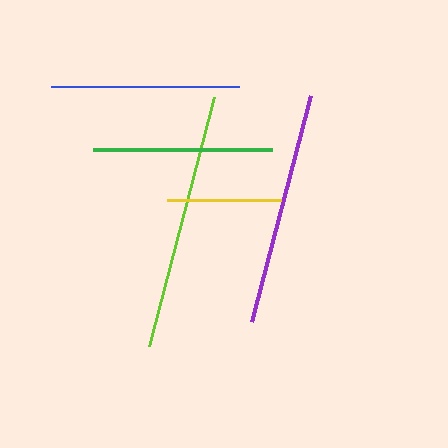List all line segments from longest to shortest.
From longest to shortest: lime, purple, blue, green, yellow.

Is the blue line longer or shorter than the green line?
The blue line is longer than the green line.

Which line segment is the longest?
The lime line is the longest at approximately 258 pixels.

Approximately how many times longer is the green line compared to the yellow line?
The green line is approximately 1.6 times the length of the yellow line.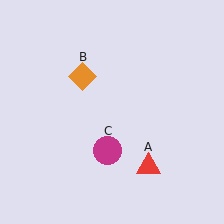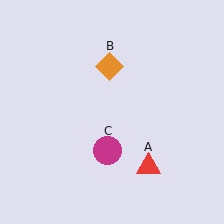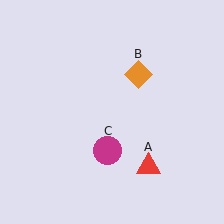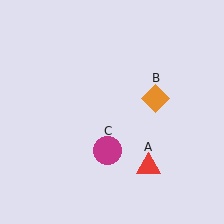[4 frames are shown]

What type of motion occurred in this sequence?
The orange diamond (object B) rotated clockwise around the center of the scene.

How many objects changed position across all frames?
1 object changed position: orange diamond (object B).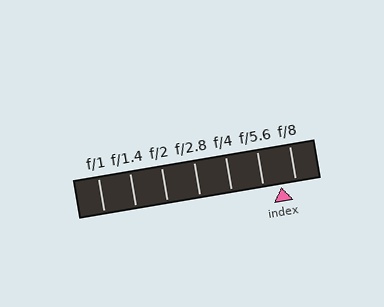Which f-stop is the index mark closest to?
The index mark is closest to f/8.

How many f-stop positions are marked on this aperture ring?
There are 7 f-stop positions marked.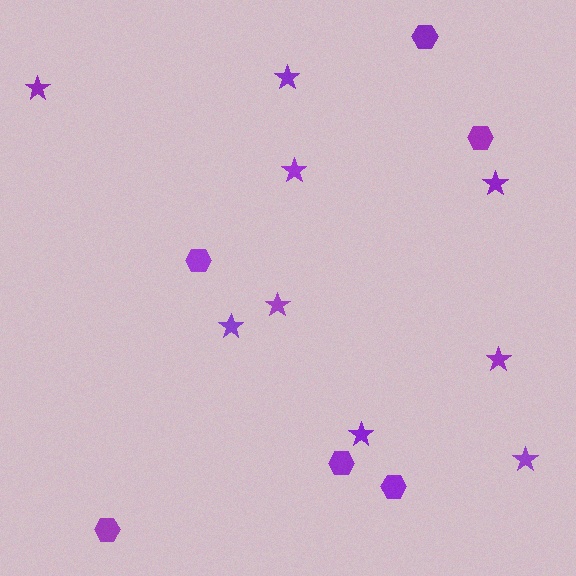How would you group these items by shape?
There are 2 groups: one group of hexagons (6) and one group of stars (9).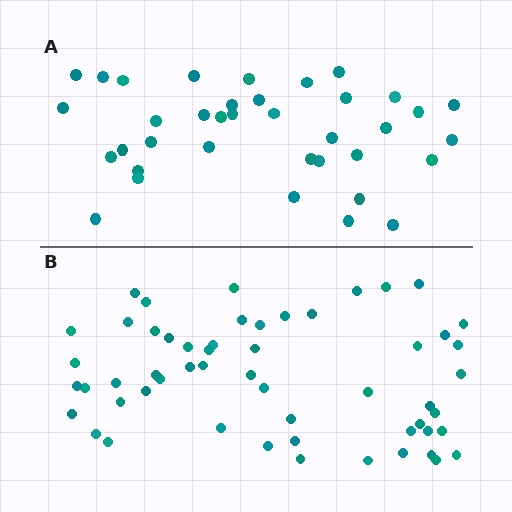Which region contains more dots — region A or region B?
Region B (the bottom region) has more dots.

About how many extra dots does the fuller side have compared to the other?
Region B has approximately 20 more dots than region A.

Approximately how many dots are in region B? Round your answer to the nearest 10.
About 60 dots. (The exact count is 55, which rounds to 60.)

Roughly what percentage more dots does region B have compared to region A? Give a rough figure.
About 50% more.